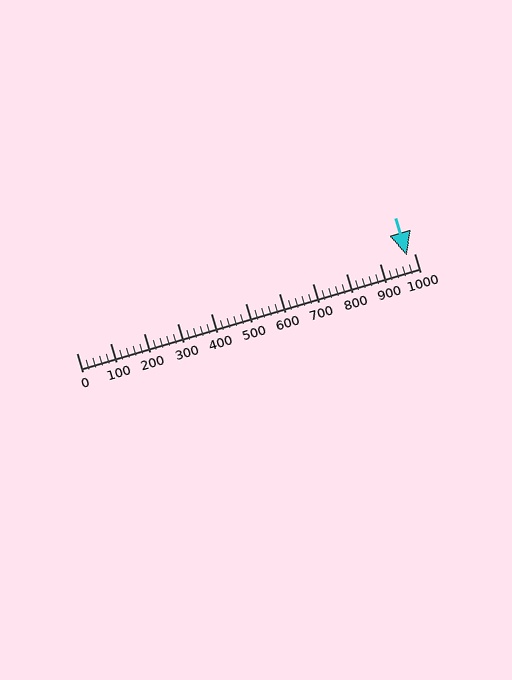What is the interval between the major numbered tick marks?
The major tick marks are spaced 100 units apart.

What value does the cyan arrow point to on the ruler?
The cyan arrow points to approximately 979.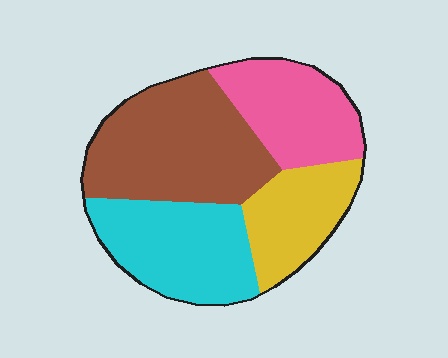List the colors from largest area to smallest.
From largest to smallest: brown, cyan, pink, yellow.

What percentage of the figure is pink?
Pink covers about 20% of the figure.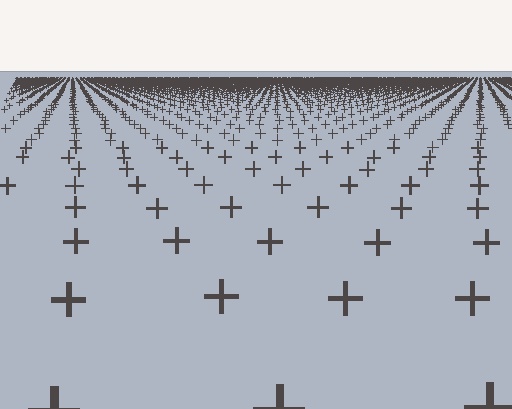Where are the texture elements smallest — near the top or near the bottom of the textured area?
Near the top.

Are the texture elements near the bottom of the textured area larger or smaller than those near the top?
Larger. Near the bottom, elements are closer to the viewer and appear at a bigger on-screen size.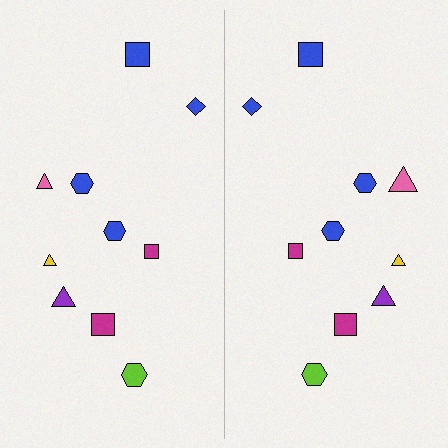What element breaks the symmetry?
The pink triangle on the right side has a different size than its mirror counterpart.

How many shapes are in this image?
There are 20 shapes in this image.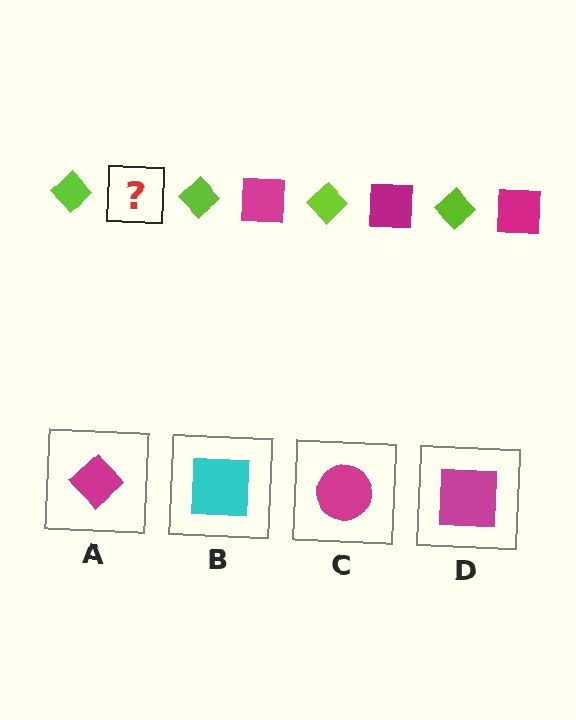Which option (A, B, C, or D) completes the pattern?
D.